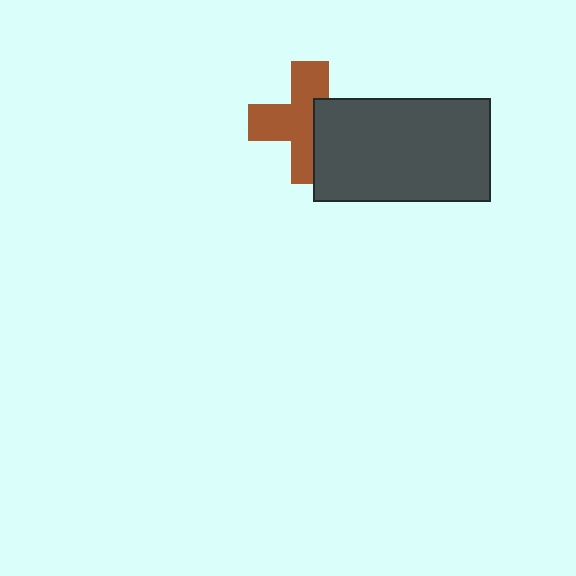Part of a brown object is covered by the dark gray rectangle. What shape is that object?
It is a cross.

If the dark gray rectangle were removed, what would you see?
You would see the complete brown cross.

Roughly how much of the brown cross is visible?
About half of it is visible (roughly 62%).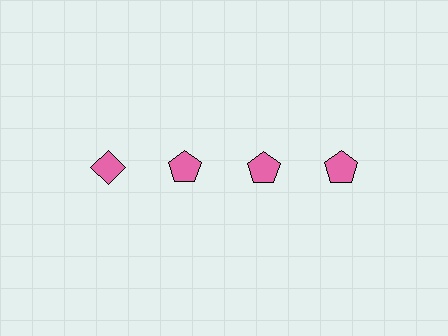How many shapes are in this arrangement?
There are 4 shapes arranged in a grid pattern.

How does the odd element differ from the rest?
It has a different shape: diamond instead of pentagon.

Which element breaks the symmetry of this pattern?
The pink diamond in the top row, leftmost column breaks the symmetry. All other shapes are pink pentagons.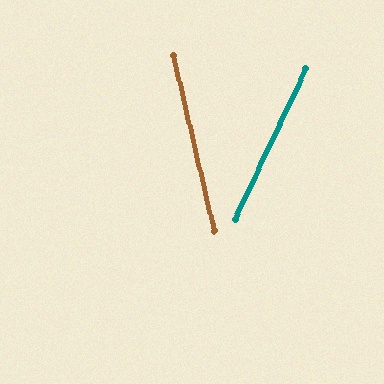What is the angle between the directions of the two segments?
Approximately 38 degrees.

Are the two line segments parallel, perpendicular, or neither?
Neither parallel nor perpendicular — they differ by about 38°.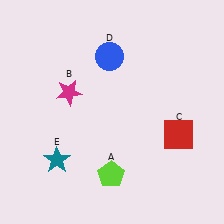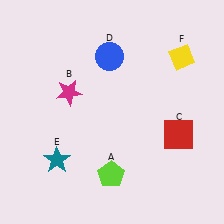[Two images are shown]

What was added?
A yellow diamond (F) was added in Image 2.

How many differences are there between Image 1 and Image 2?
There is 1 difference between the two images.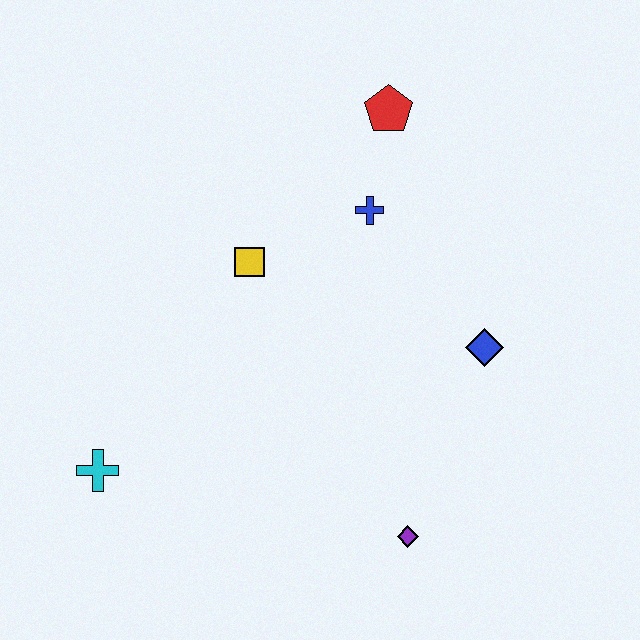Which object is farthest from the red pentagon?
The cyan cross is farthest from the red pentagon.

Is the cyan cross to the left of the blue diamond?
Yes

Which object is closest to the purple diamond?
The blue diamond is closest to the purple diamond.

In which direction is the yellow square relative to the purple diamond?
The yellow square is above the purple diamond.